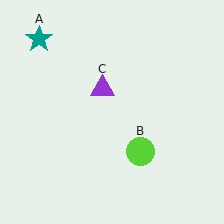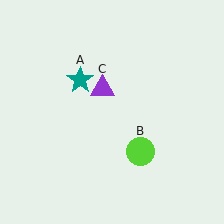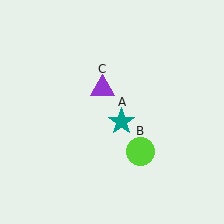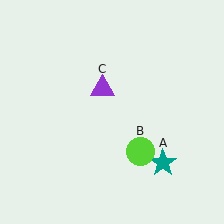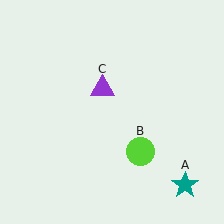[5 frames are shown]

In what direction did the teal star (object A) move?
The teal star (object A) moved down and to the right.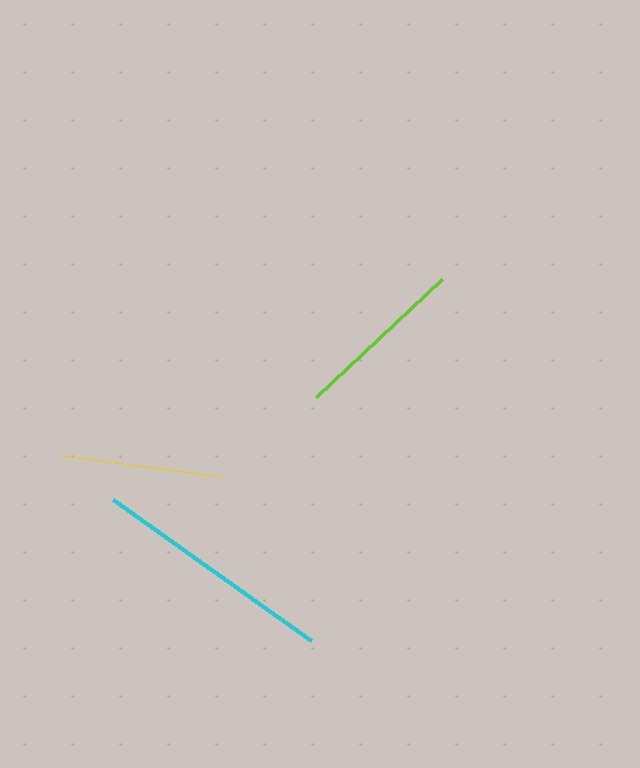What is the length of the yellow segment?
The yellow segment is approximately 160 pixels long.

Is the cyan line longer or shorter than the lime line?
The cyan line is longer than the lime line.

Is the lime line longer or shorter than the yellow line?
The lime line is longer than the yellow line.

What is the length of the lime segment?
The lime segment is approximately 173 pixels long.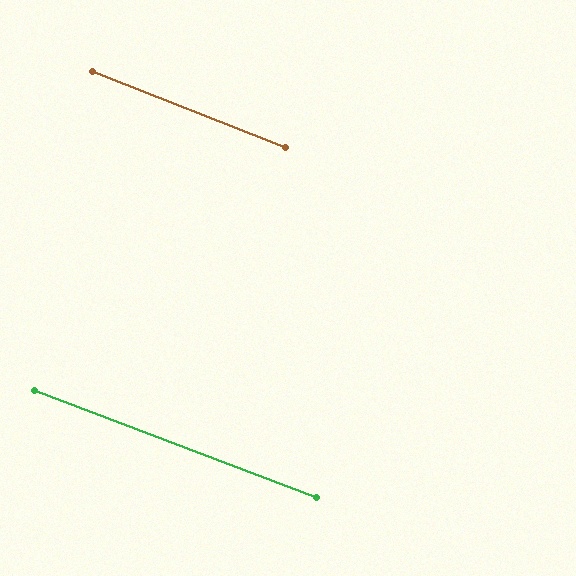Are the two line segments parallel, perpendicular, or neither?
Parallel — their directions differ by only 0.6°.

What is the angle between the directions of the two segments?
Approximately 1 degree.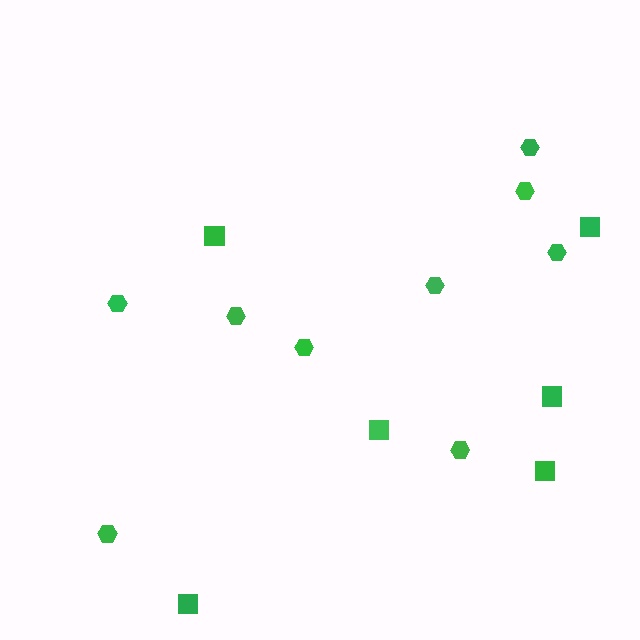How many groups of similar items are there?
There are 2 groups: one group of squares (6) and one group of hexagons (9).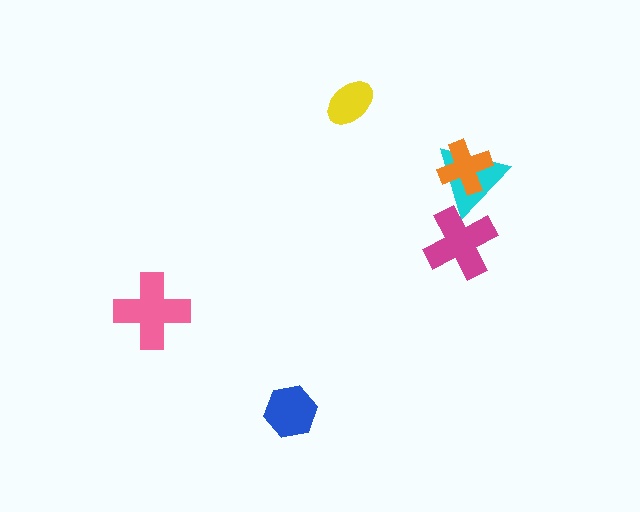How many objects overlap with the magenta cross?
1 object overlaps with the magenta cross.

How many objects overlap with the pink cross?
0 objects overlap with the pink cross.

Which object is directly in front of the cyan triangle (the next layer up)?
The orange cross is directly in front of the cyan triangle.